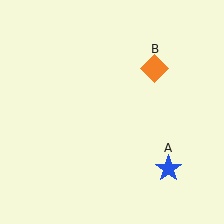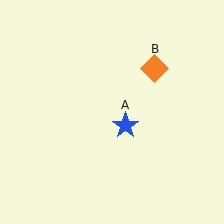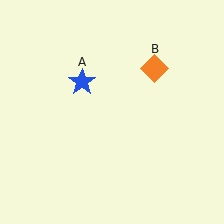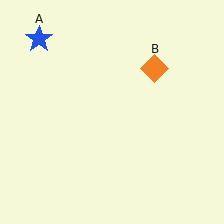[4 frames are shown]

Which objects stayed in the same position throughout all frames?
Orange diamond (object B) remained stationary.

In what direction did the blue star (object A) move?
The blue star (object A) moved up and to the left.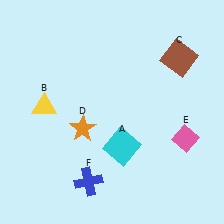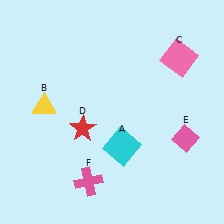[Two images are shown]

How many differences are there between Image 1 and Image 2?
There are 3 differences between the two images.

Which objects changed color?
C changed from brown to pink. D changed from orange to red. F changed from blue to pink.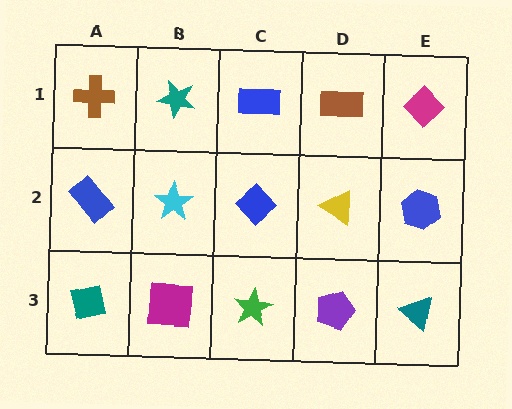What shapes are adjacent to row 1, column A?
A blue rectangle (row 2, column A), a teal star (row 1, column B).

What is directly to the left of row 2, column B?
A blue rectangle.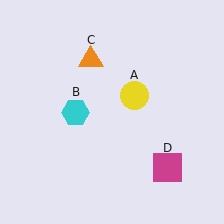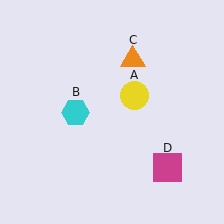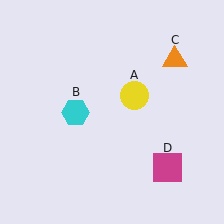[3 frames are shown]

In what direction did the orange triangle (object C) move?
The orange triangle (object C) moved right.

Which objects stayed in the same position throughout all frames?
Yellow circle (object A) and cyan hexagon (object B) and magenta square (object D) remained stationary.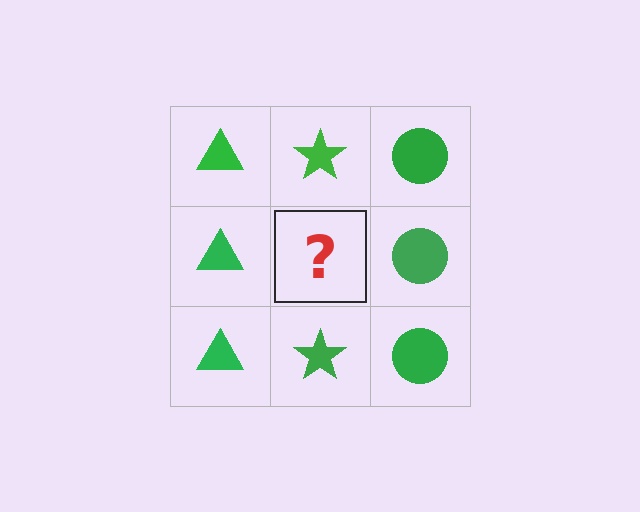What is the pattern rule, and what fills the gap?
The rule is that each column has a consistent shape. The gap should be filled with a green star.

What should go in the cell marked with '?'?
The missing cell should contain a green star.